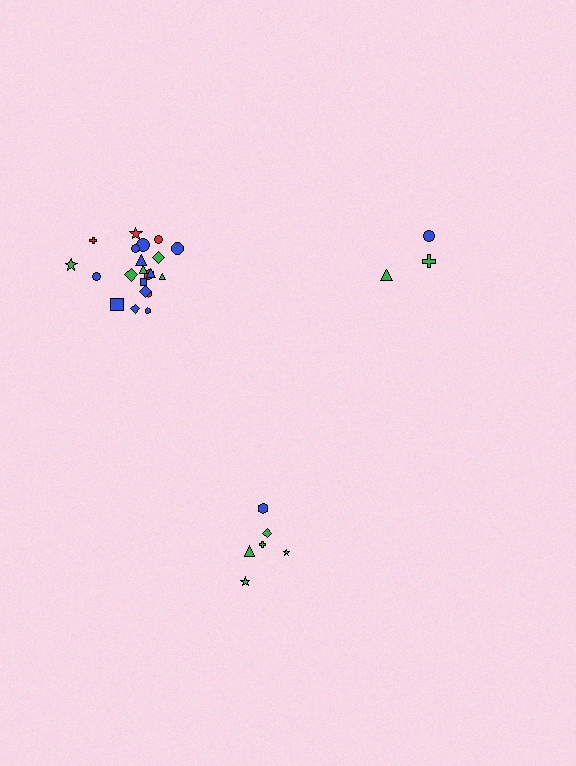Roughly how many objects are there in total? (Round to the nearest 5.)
Roughly 30 objects in total.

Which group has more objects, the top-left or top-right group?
The top-left group.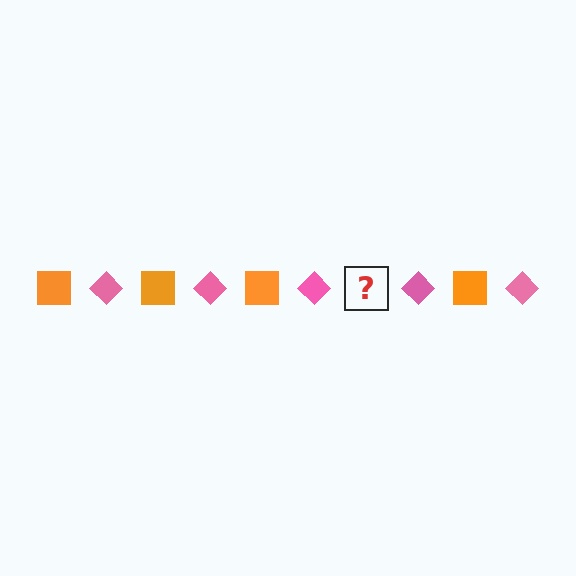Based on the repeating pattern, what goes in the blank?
The blank should be an orange square.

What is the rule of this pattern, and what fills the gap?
The rule is that the pattern alternates between orange square and pink diamond. The gap should be filled with an orange square.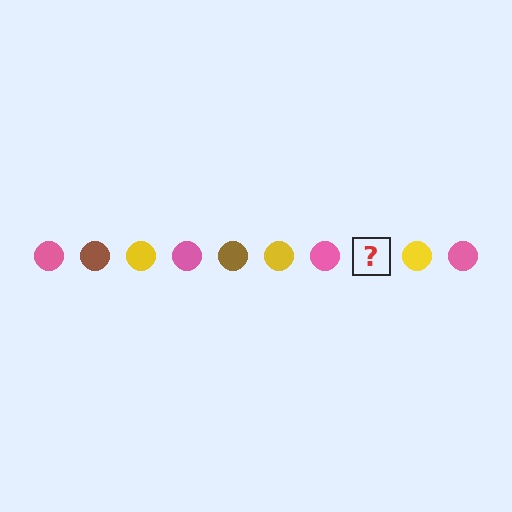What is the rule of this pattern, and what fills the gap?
The rule is that the pattern cycles through pink, brown, yellow circles. The gap should be filled with a brown circle.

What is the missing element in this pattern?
The missing element is a brown circle.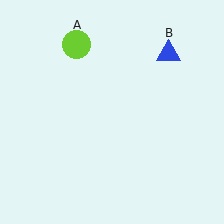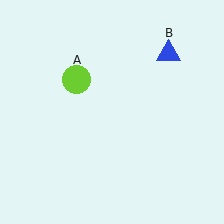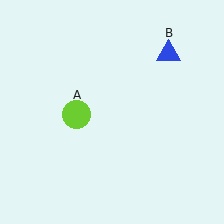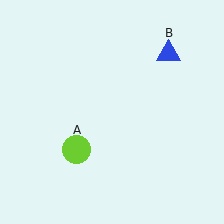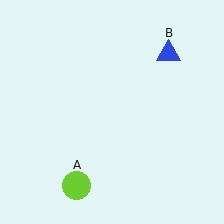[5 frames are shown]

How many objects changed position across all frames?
1 object changed position: lime circle (object A).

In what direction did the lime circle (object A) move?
The lime circle (object A) moved down.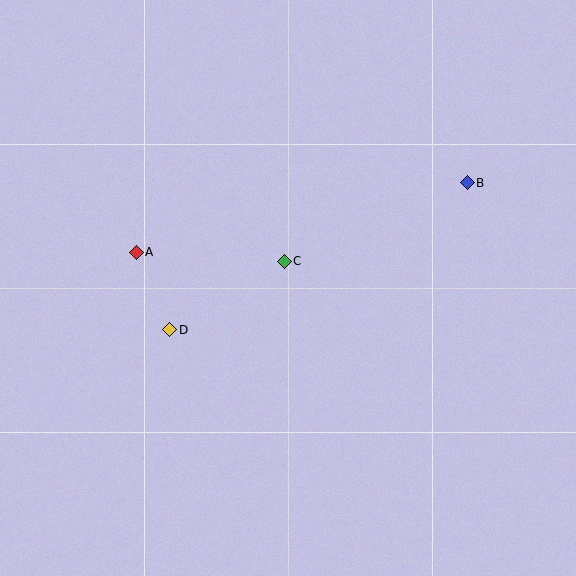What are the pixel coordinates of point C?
Point C is at (284, 261).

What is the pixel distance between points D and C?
The distance between D and C is 133 pixels.